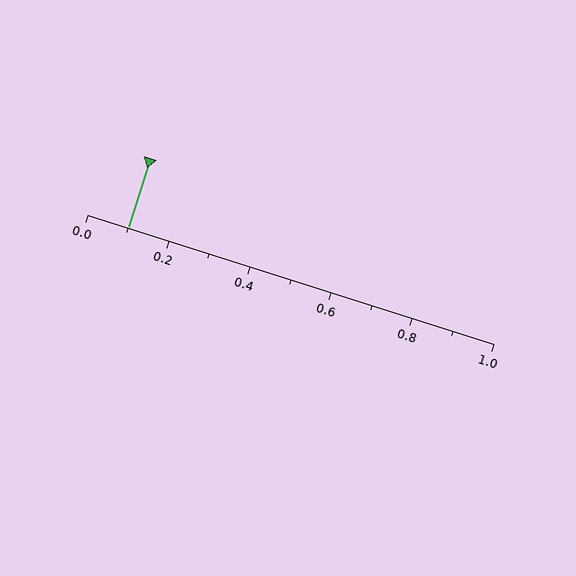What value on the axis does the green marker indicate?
The marker indicates approximately 0.1.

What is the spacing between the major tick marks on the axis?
The major ticks are spaced 0.2 apart.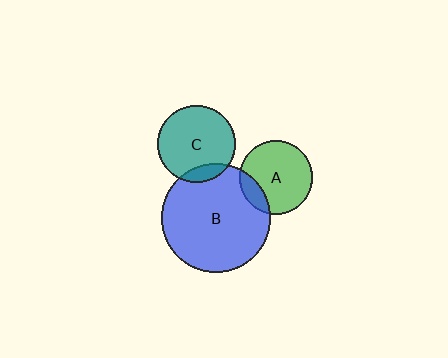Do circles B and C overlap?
Yes.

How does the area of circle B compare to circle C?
Approximately 2.0 times.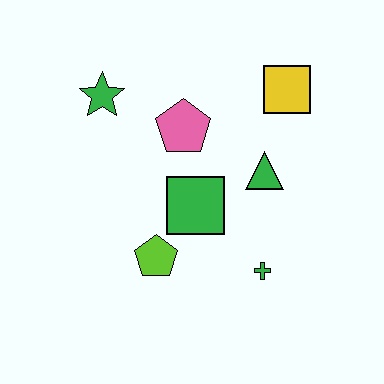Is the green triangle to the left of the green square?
No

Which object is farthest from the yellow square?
The lime pentagon is farthest from the yellow square.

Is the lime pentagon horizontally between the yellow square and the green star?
Yes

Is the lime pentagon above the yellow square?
No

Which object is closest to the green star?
The pink pentagon is closest to the green star.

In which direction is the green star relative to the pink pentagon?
The green star is to the left of the pink pentagon.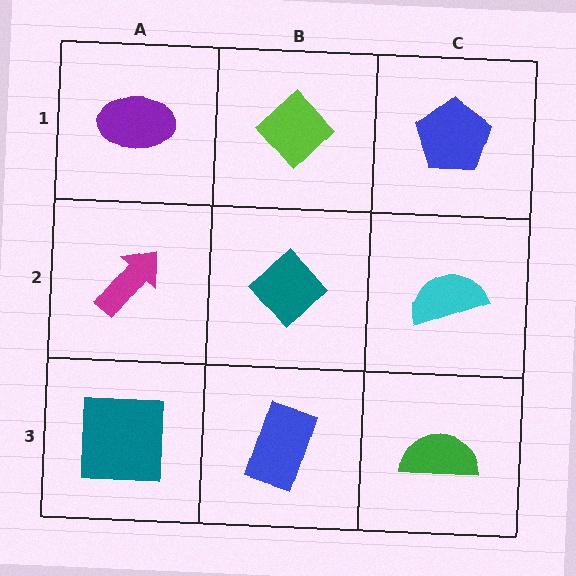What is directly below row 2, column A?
A teal square.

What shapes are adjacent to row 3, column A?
A magenta arrow (row 2, column A), a blue rectangle (row 3, column B).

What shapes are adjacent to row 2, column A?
A purple ellipse (row 1, column A), a teal square (row 3, column A), a teal diamond (row 2, column B).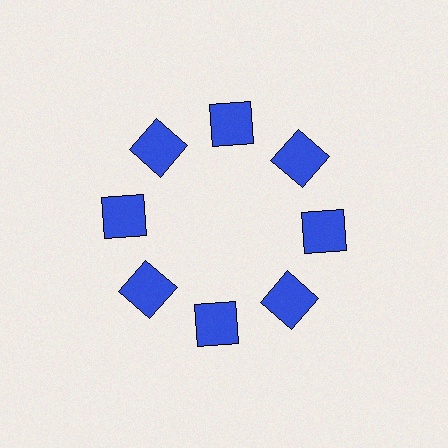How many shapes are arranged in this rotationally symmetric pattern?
There are 8 shapes, arranged in 8 groups of 1.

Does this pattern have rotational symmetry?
Yes, this pattern has 8-fold rotational symmetry. It looks the same after rotating 45 degrees around the center.